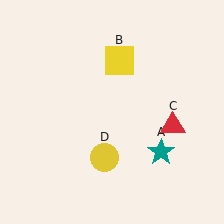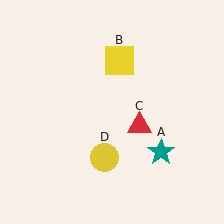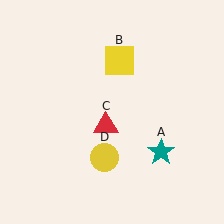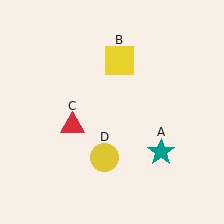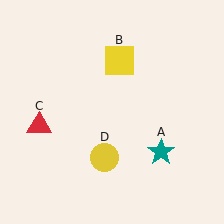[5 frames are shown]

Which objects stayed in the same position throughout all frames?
Teal star (object A) and yellow square (object B) and yellow circle (object D) remained stationary.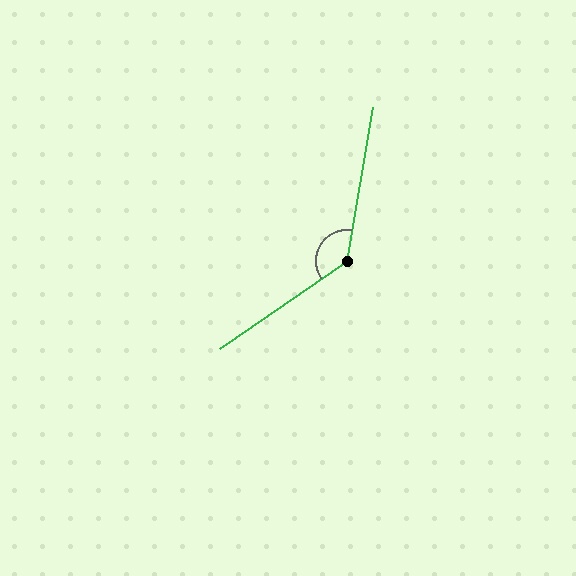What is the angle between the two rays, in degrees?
Approximately 134 degrees.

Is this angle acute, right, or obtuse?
It is obtuse.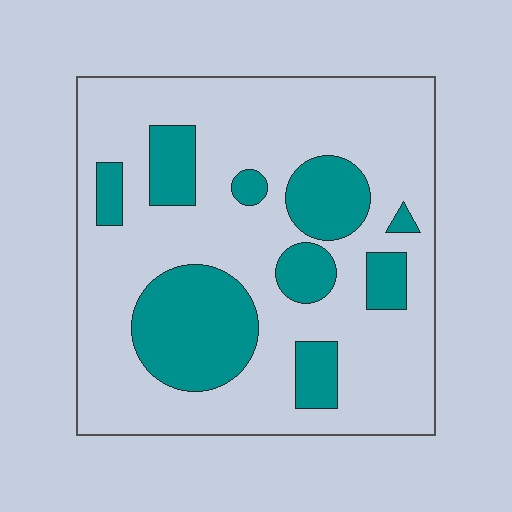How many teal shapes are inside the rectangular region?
9.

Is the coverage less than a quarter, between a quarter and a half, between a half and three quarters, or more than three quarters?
Between a quarter and a half.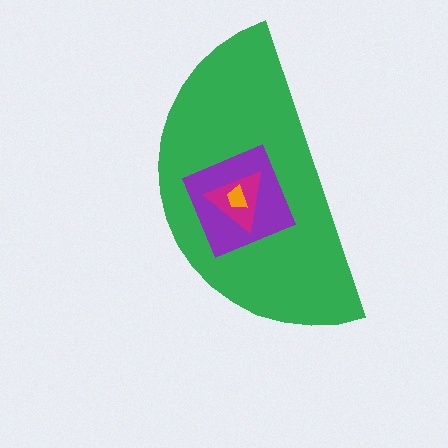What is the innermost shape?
The orange trapezoid.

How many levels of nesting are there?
4.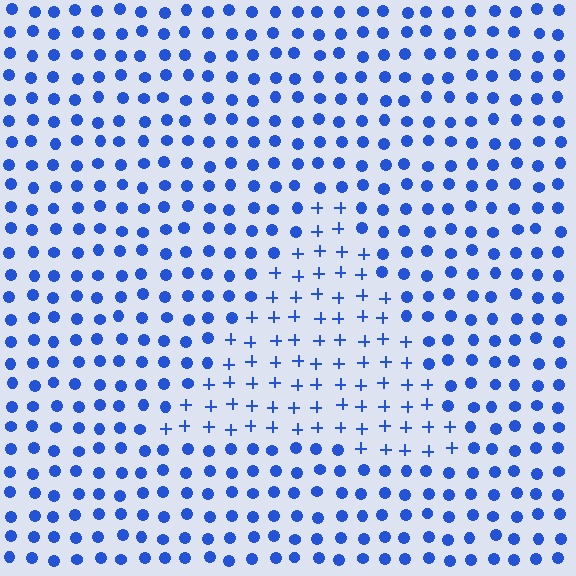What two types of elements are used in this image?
The image uses plus signs inside the triangle region and circles outside it.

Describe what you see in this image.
The image is filled with small blue elements arranged in a uniform grid. A triangle-shaped region contains plus signs, while the surrounding area contains circles. The boundary is defined purely by the change in element shape.